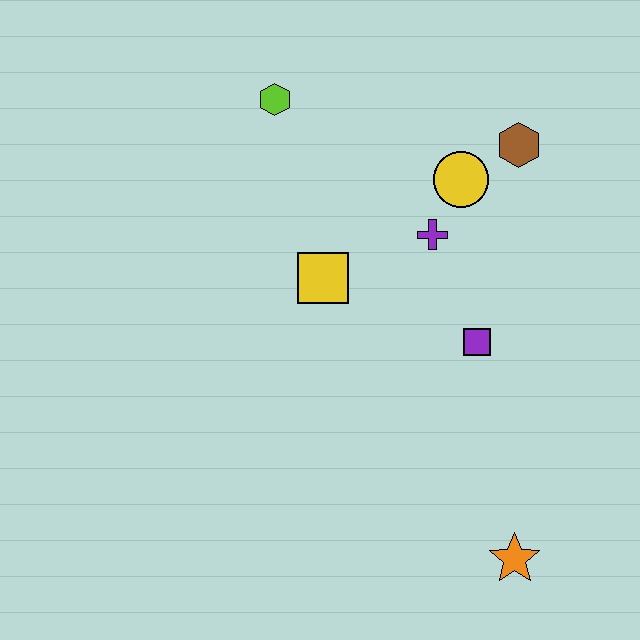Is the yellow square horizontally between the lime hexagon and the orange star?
Yes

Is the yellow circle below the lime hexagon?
Yes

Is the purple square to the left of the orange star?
Yes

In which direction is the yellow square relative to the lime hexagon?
The yellow square is below the lime hexagon.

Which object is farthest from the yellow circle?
The orange star is farthest from the yellow circle.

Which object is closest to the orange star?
The purple square is closest to the orange star.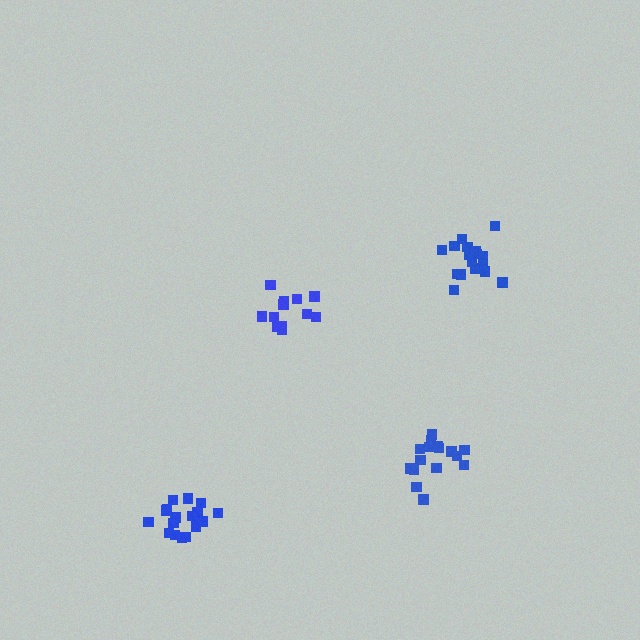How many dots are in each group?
Group 1: 12 dots, Group 2: 18 dots, Group 3: 17 dots, Group 4: 16 dots (63 total).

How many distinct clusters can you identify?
There are 4 distinct clusters.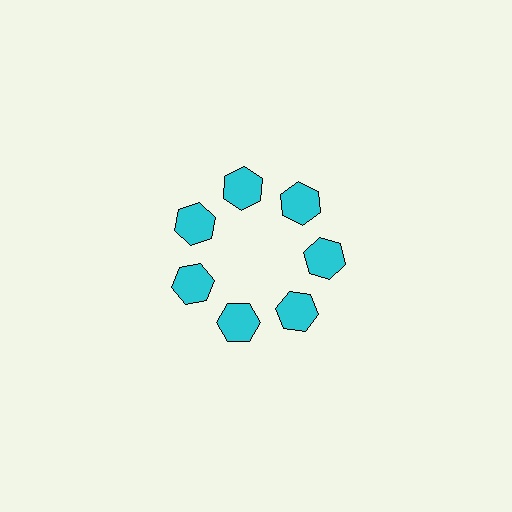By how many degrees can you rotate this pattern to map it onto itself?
The pattern maps onto itself every 51 degrees of rotation.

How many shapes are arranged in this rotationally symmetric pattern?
There are 7 shapes, arranged in 7 groups of 1.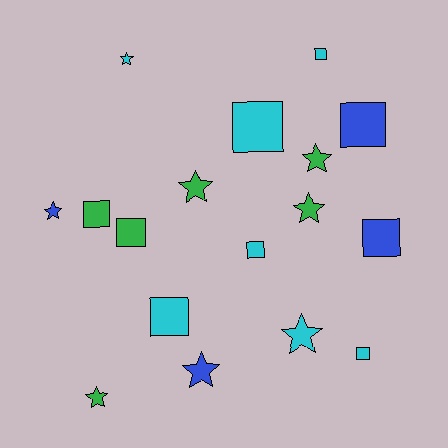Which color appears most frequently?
Cyan, with 7 objects.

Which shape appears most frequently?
Square, with 9 objects.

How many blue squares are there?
There are 2 blue squares.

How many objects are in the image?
There are 17 objects.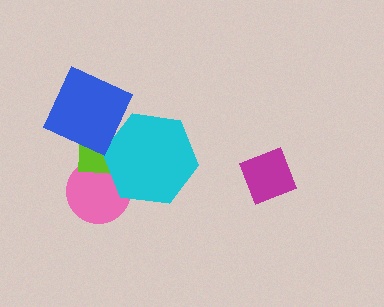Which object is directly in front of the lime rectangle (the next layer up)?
The cyan hexagon is directly in front of the lime rectangle.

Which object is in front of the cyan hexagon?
The blue diamond is in front of the cyan hexagon.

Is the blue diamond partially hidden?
No, no other shape covers it.